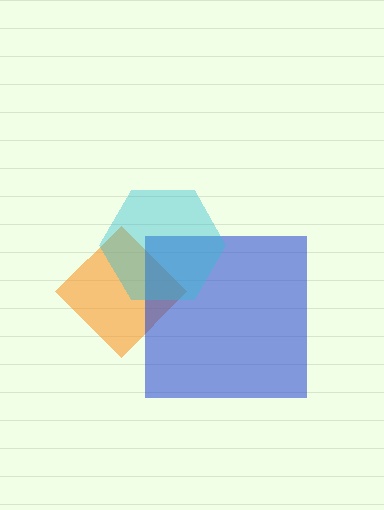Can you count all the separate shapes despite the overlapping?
Yes, there are 3 separate shapes.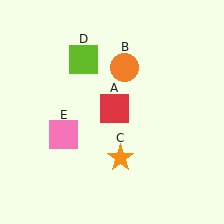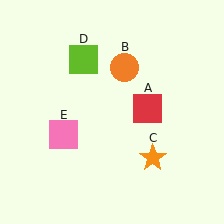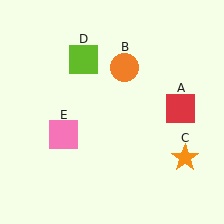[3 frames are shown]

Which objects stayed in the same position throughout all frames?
Orange circle (object B) and lime square (object D) and pink square (object E) remained stationary.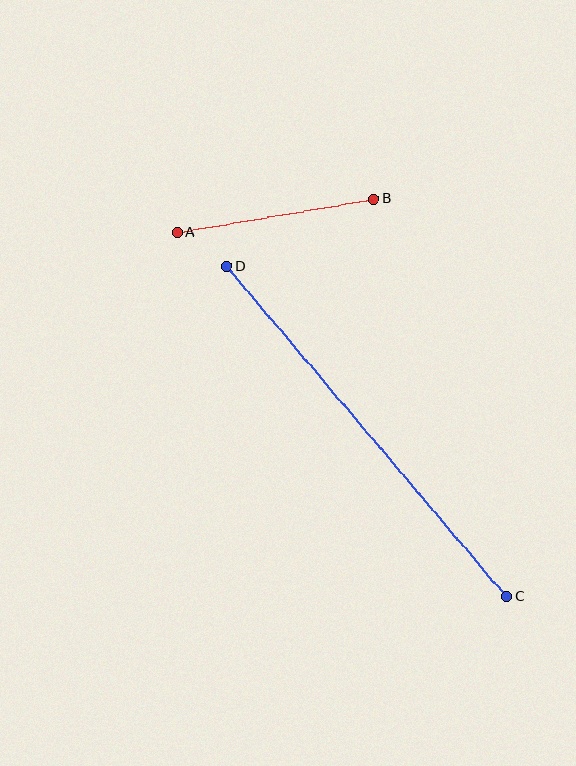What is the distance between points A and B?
The distance is approximately 200 pixels.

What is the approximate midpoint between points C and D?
The midpoint is at approximately (367, 431) pixels.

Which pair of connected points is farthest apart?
Points C and D are farthest apart.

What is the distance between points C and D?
The distance is approximately 433 pixels.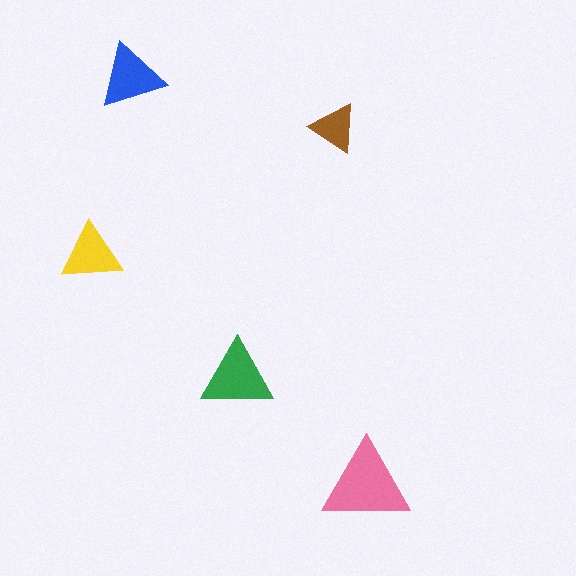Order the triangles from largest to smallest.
the pink one, the green one, the blue one, the yellow one, the brown one.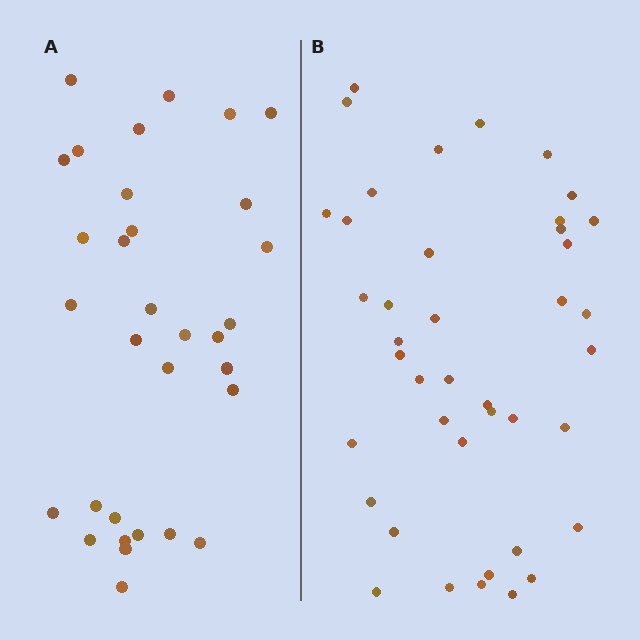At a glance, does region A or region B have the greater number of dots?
Region B (the right region) has more dots.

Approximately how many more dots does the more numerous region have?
Region B has roughly 8 or so more dots than region A.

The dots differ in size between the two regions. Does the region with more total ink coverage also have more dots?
No. Region A has more total ink coverage because its dots are larger, but region B actually contains more individual dots. Total area can be misleading — the number of items is what matters here.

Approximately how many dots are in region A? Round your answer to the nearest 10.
About 30 dots. (The exact count is 32, which rounds to 30.)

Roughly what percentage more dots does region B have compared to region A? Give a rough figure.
About 30% more.